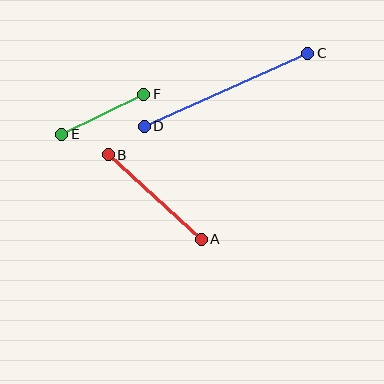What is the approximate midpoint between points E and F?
The midpoint is at approximately (103, 114) pixels.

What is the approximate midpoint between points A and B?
The midpoint is at approximately (155, 197) pixels.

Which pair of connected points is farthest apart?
Points C and D are farthest apart.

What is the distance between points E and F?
The distance is approximately 91 pixels.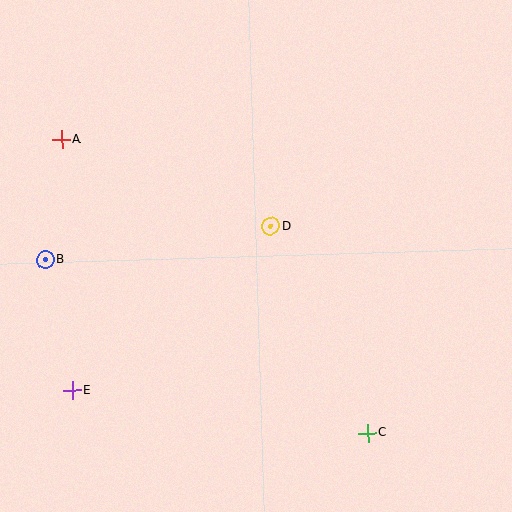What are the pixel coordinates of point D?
Point D is at (271, 226).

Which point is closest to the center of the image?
Point D at (271, 226) is closest to the center.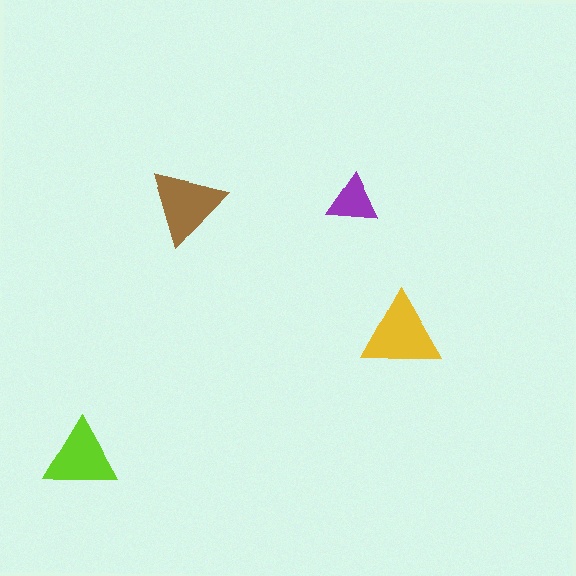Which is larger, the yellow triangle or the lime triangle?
The yellow one.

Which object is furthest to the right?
The yellow triangle is rightmost.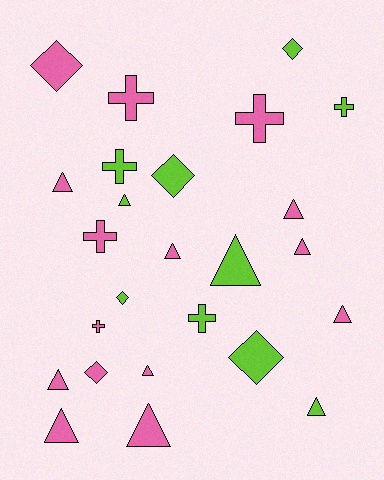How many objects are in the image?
There are 25 objects.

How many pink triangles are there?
There are 9 pink triangles.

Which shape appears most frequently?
Triangle, with 12 objects.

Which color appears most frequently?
Pink, with 15 objects.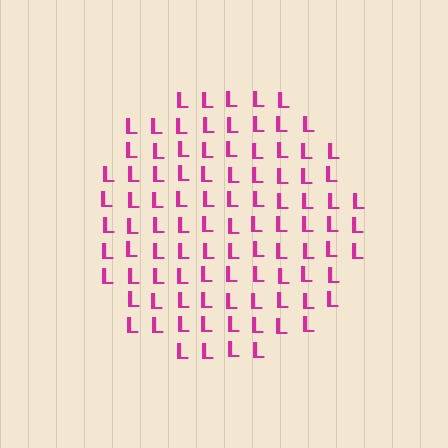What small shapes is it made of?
It is made of small letter L's.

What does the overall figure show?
The overall figure shows a circle.